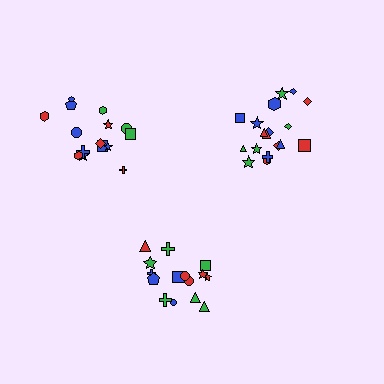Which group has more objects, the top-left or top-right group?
The top-right group.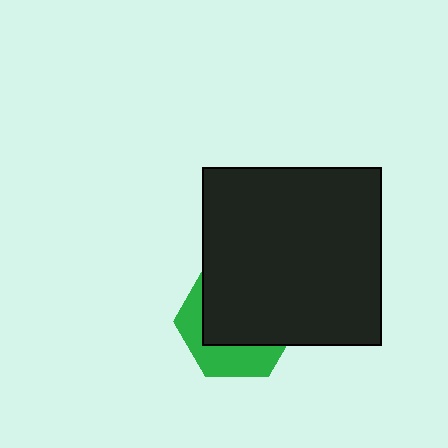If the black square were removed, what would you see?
You would see the complete green hexagon.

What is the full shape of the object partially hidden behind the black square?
The partially hidden object is a green hexagon.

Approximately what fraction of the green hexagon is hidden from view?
Roughly 64% of the green hexagon is hidden behind the black square.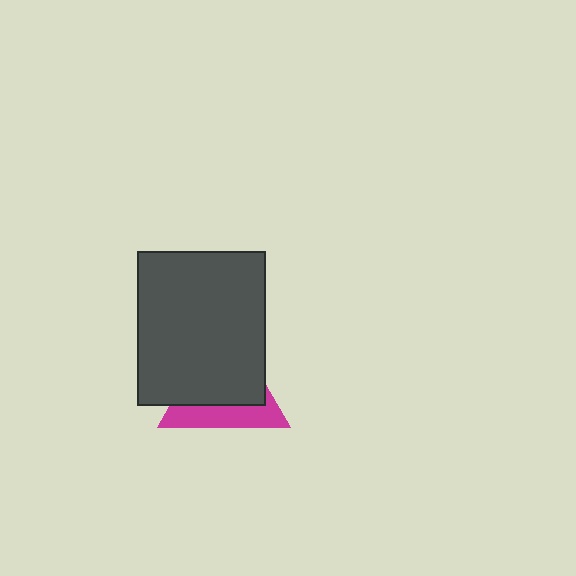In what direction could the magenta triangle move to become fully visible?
The magenta triangle could move toward the lower-right. That would shift it out from behind the dark gray rectangle entirely.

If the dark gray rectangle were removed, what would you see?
You would see the complete magenta triangle.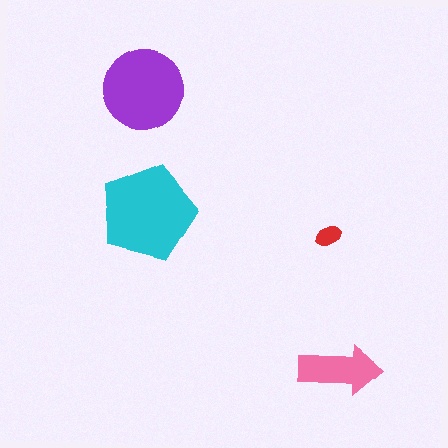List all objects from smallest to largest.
The red ellipse, the pink arrow, the purple circle, the cyan pentagon.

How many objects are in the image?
There are 4 objects in the image.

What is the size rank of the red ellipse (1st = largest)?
4th.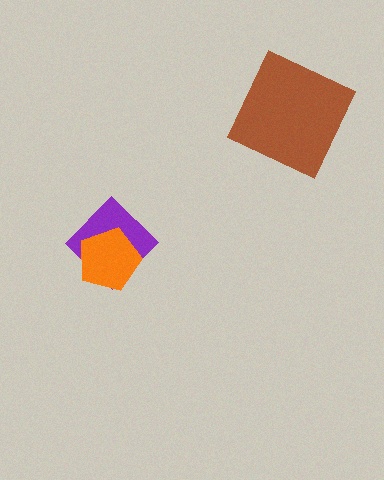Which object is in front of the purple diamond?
The orange pentagon is in front of the purple diamond.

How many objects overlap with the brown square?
0 objects overlap with the brown square.